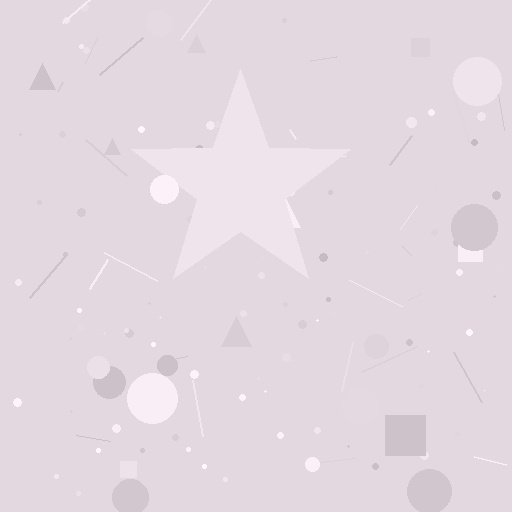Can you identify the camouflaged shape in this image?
The camouflaged shape is a star.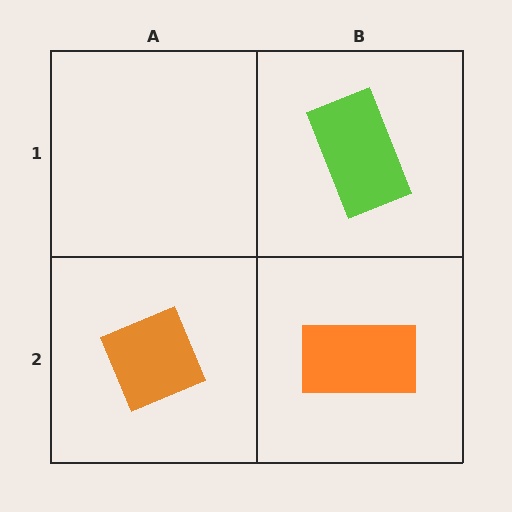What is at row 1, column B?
A lime rectangle.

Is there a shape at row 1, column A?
No, that cell is empty.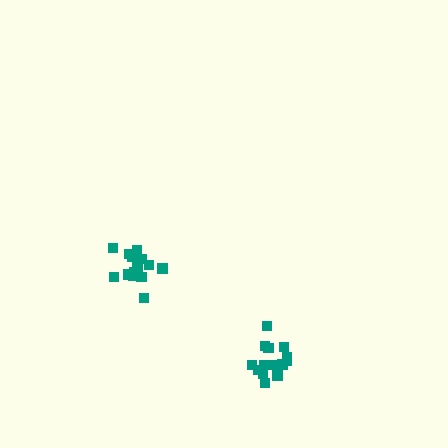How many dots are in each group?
Group 1: 15 dots, Group 2: 18 dots (33 total).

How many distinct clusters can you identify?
There are 2 distinct clusters.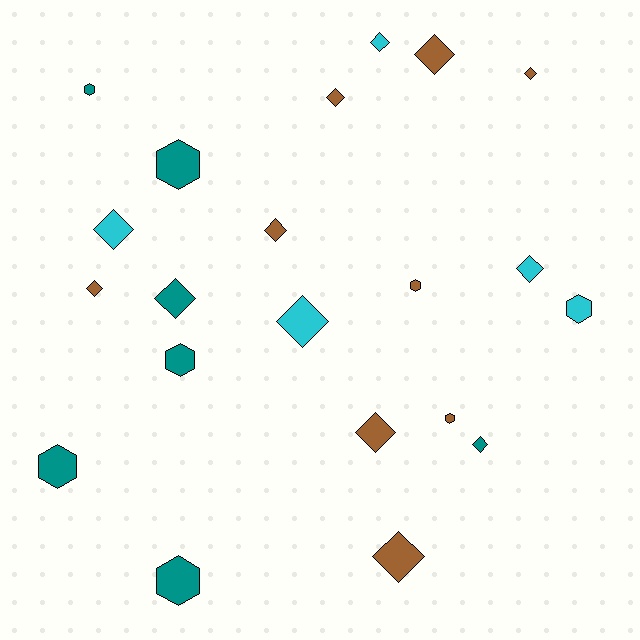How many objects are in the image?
There are 21 objects.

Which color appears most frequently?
Brown, with 9 objects.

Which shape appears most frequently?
Diamond, with 13 objects.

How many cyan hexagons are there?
There is 1 cyan hexagon.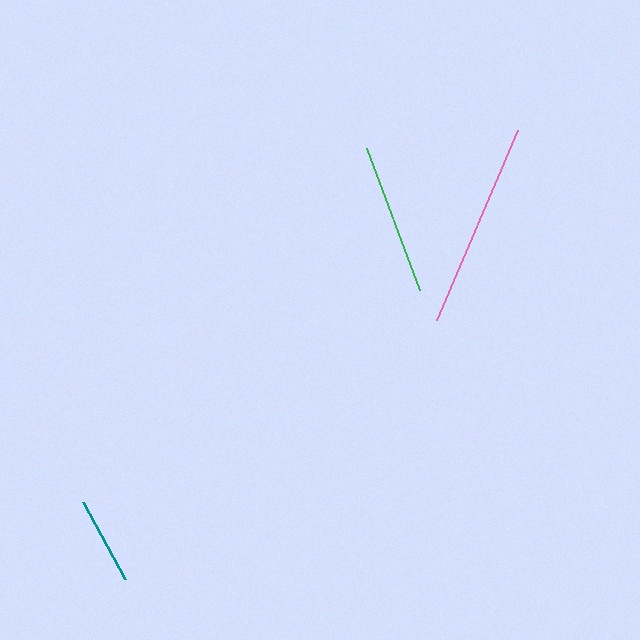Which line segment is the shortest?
The teal line is the shortest at approximately 88 pixels.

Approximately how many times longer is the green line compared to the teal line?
The green line is approximately 1.7 times the length of the teal line.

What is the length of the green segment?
The green segment is approximately 151 pixels long.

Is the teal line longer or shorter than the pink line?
The pink line is longer than the teal line.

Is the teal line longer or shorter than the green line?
The green line is longer than the teal line.